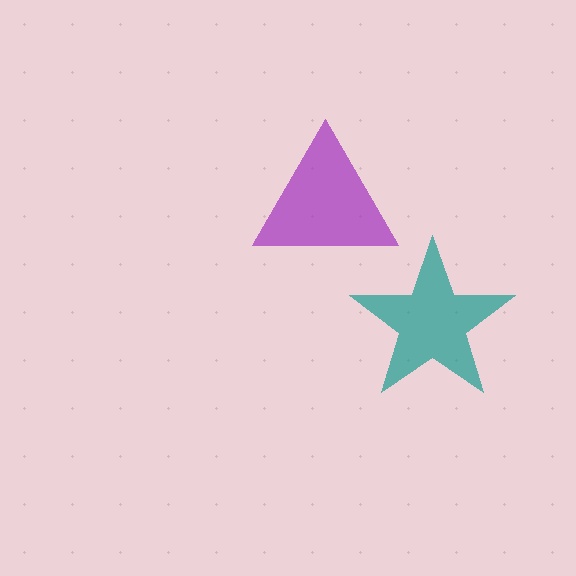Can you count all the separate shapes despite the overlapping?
Yes, there are 2 separate shapes.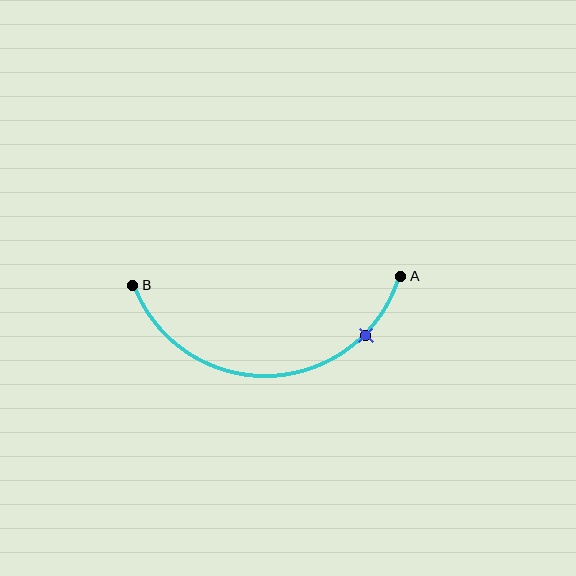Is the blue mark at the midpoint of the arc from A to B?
No. The blue mark lies on the arc but is closer to endpoint A. The arc midpoint would be at the point on the curve equidistant along the arc from both A and B.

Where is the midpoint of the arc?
The arc midpoint is the point on the curve farthest from the straight line joining A and B. It sits below that line.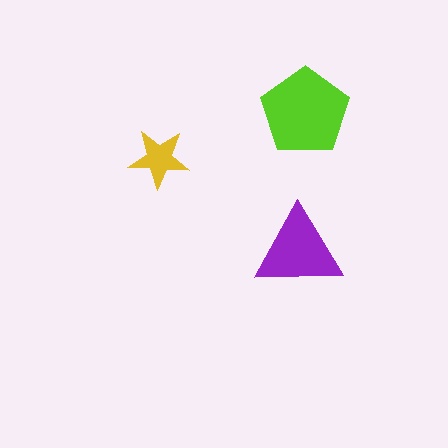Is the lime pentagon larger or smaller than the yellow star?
Larger.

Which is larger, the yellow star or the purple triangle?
The purple triangle.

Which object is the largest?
The lime pentagon.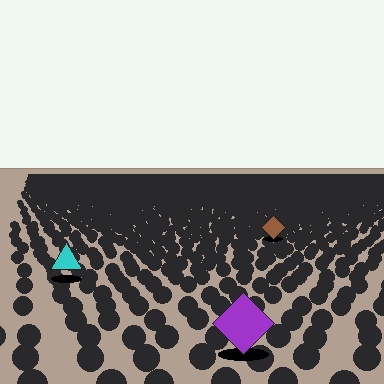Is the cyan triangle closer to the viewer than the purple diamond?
No. The purple diamond is closer — you can tell from the texture gradient: the ground texture is coarser near it.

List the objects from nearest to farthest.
From nearest to farthest: the purple diamond, the cyan triangle, the brown diamond.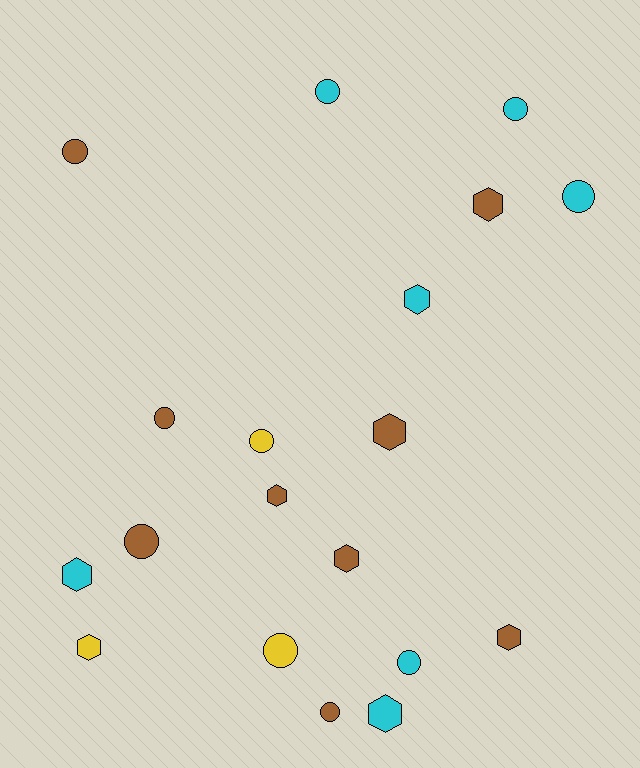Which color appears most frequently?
Brown, with 9 objects.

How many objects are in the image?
There are 19 objects.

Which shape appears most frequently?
Circle, with 10 objects.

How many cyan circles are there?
There are 4 cyan circles.